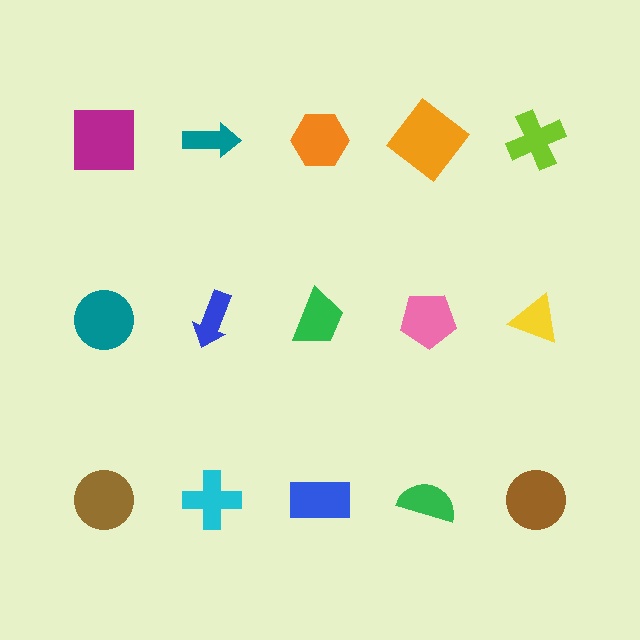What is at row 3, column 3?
A blue rectangle.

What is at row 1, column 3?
An orange hexagon.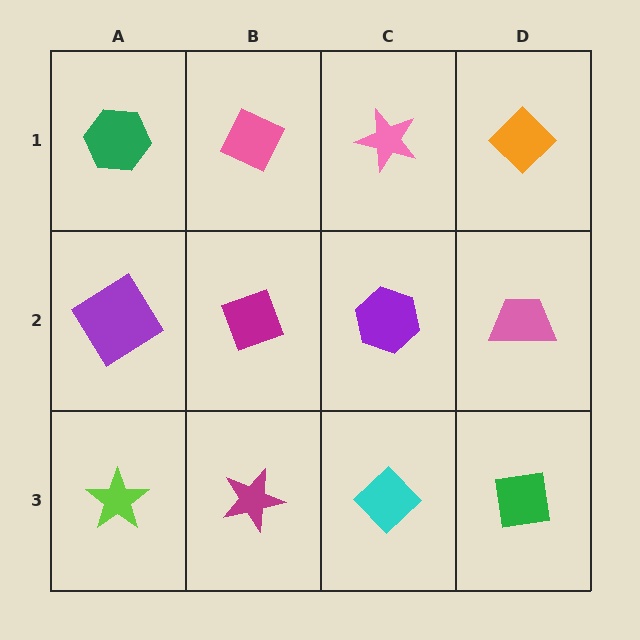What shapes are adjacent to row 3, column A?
A purple diamond (row 2, column A), a magenta star (row 3, column B).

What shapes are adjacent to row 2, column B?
A pink diamond (row 1, column B), a magenta star (row 3, column B), a purple diamond (row 2, column A), a purple hexagon (row 2, column C).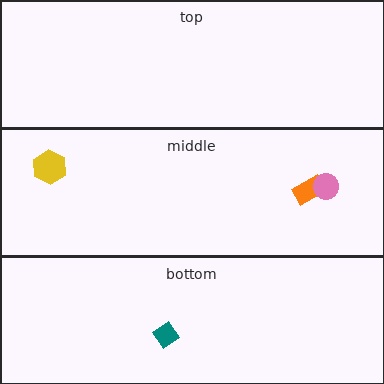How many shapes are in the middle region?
3.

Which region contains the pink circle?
The middle region.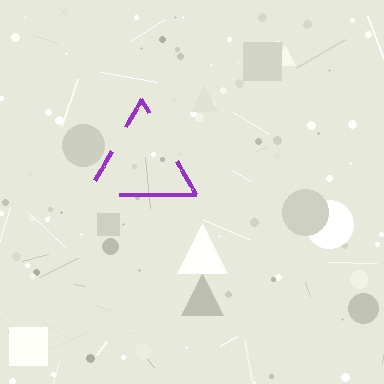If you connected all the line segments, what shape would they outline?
They would outline a triangle.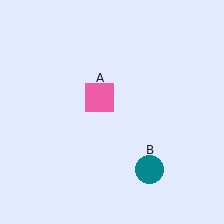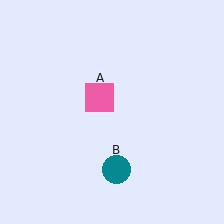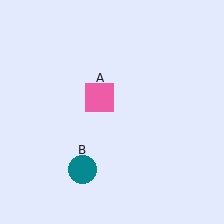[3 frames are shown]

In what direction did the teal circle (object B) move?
The teal circle (object B) moved left.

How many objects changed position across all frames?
1 object changed position: teal circle (object B).